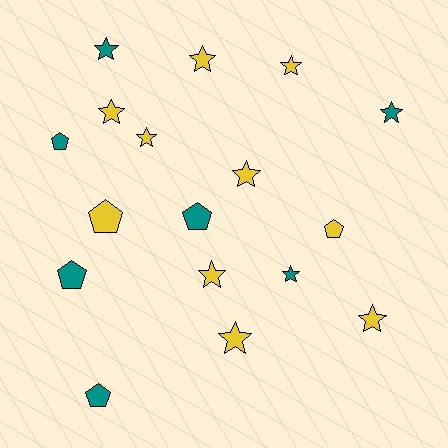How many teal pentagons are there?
There are 4 teal pentagons.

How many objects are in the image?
There are 17 objects.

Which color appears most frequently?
Yellow, with 10 objects.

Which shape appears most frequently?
Star, with 11 objects.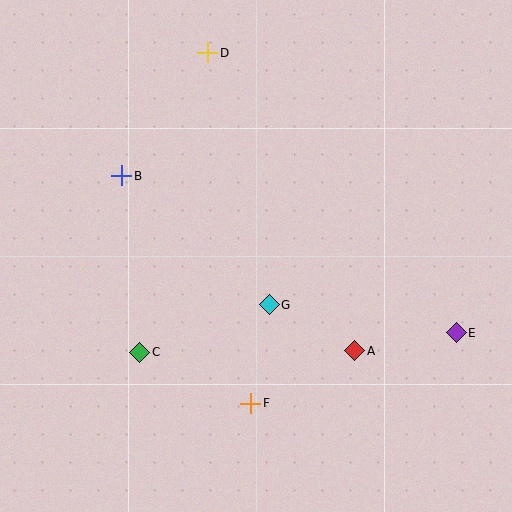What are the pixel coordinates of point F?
Point F is at (251, 403).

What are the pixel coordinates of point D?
Point D is at (208, 53).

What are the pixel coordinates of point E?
Point E is at (456, 333).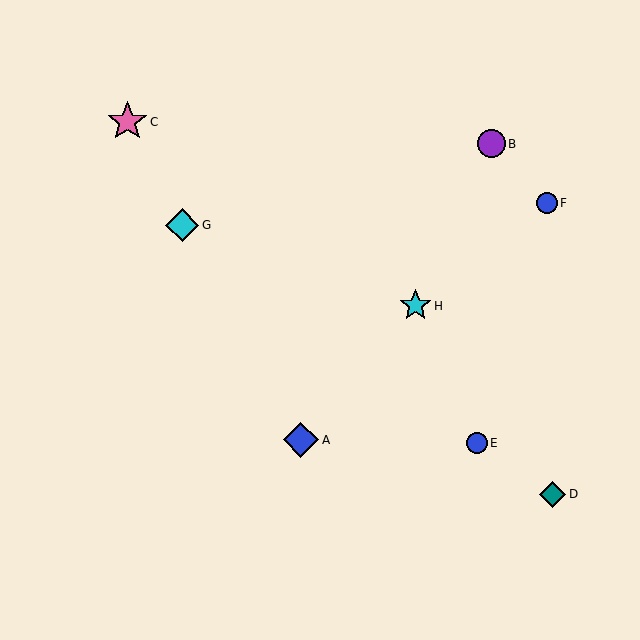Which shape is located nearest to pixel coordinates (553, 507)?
The teal diamond (labeled D) at (553, 494) is nearest to that location.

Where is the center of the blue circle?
The center of the blue circle is at (477, 443).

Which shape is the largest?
The pink star (labeled C) is the largest.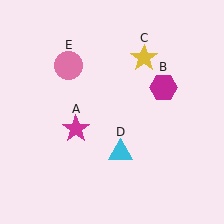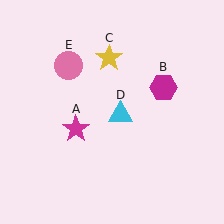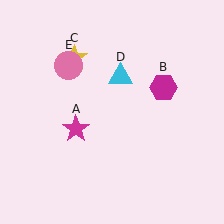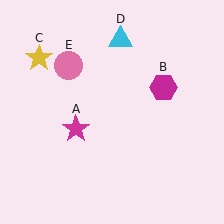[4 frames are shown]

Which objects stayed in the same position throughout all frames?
Magenta star (object A) and magenta hexagon (object B) and pink circle (object E) remained stationary.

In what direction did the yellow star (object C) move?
The yellow star (object C) moved left.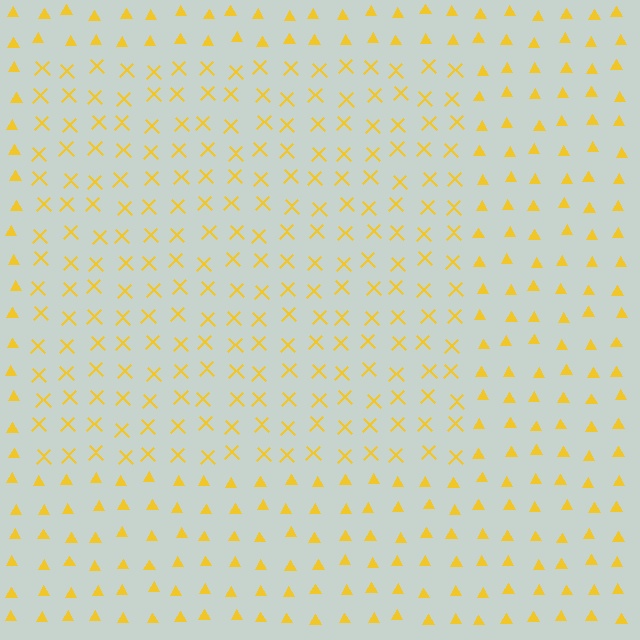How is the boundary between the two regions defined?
The boundary is defined by a change in element shape: X marks inside vs. triangles outside. All elements share the same color and spacing.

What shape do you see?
I see a rectangle.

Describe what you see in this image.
The image is filled with small yellow elements arranged in a uniform grid. A rectangle-shaped region contains X marks, while the surrounding area contains triangles. The boundary is defined purely by the change in element shape.